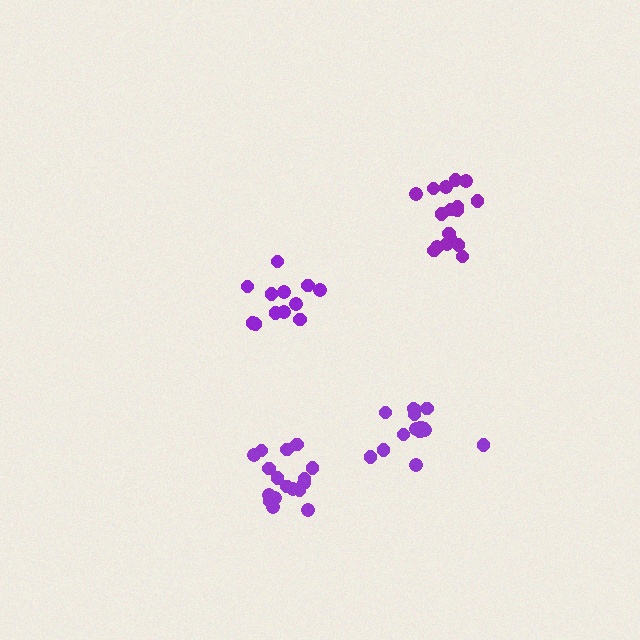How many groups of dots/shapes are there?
There are 4 groups.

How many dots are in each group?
Group 1: 17 dots, Group 2: 12 dots, Group 3: 17 dots, Group 4: 15 dots (61 total).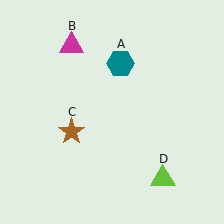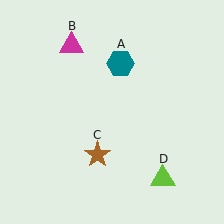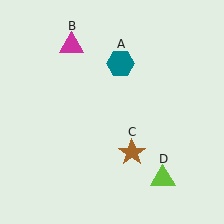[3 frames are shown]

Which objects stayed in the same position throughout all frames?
Teal hexagon (object A) and magenta triangle (object B) and lime triangle (object D) remained stationary.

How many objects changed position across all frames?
1 object changed position: brown star (object C).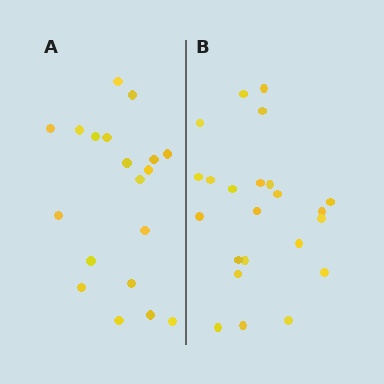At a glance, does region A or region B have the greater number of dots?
Region B (the right region) has more dots.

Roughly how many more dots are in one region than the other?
Region B has about 4 more dots than region A.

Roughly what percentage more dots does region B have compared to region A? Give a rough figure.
About 20% more.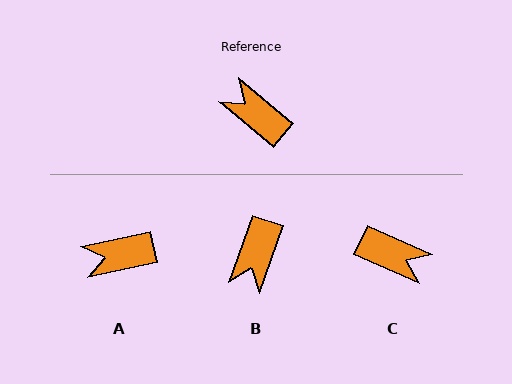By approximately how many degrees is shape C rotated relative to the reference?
Approximately 164 degrees clockwise.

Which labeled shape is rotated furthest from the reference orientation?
C, about 164 degrees away.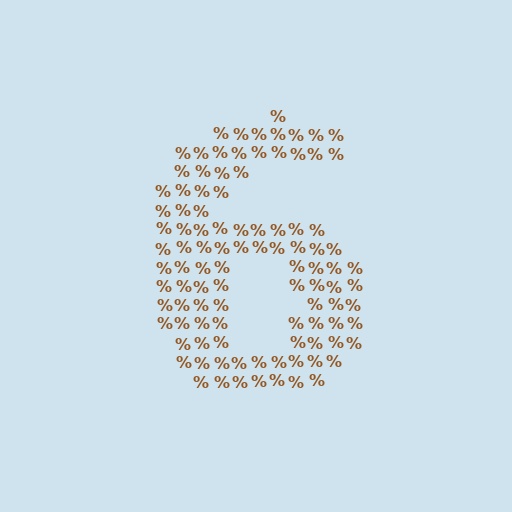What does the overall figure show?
The overall figure shows the digit 6.